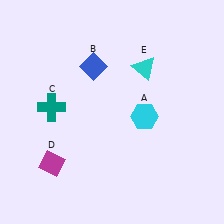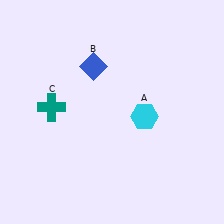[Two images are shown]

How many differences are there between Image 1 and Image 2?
There are 2 differences between the two images.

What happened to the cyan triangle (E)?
The cyan triangle (E) was removed in Image 2. It was in the top-right area of Image 1.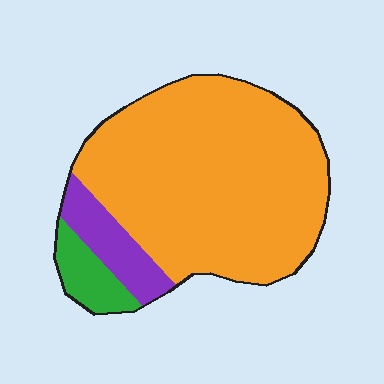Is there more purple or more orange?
Orange.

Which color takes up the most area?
Orange, at roughly 80%.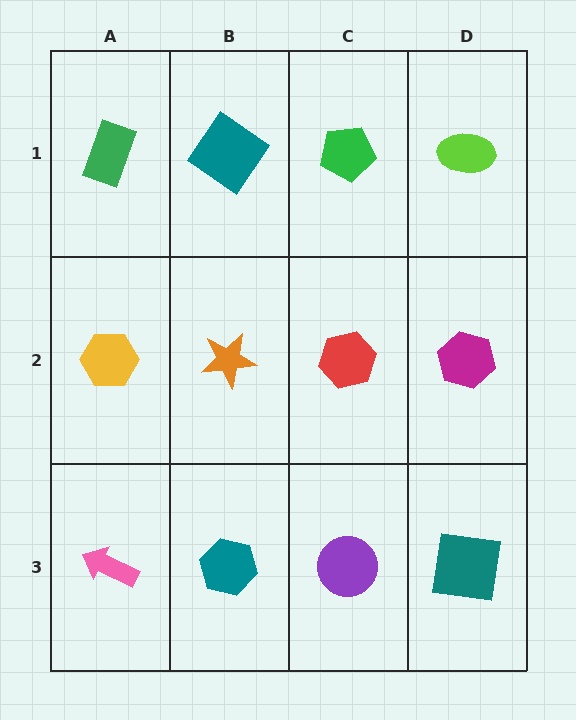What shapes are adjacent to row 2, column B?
A teal diamond (row 1, column B), a teal hexagon (row 3, column B), a yellow hexagon (row 2, column A), a red hexagon (row 2, column C).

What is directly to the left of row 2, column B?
A yellow hexagon.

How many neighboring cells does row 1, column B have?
3.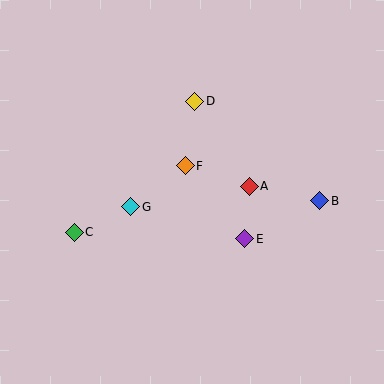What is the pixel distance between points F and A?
The distance between F and A is 67 pixels.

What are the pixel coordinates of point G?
Point G is at (131, 207).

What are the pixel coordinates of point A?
Point A is at (249, 186).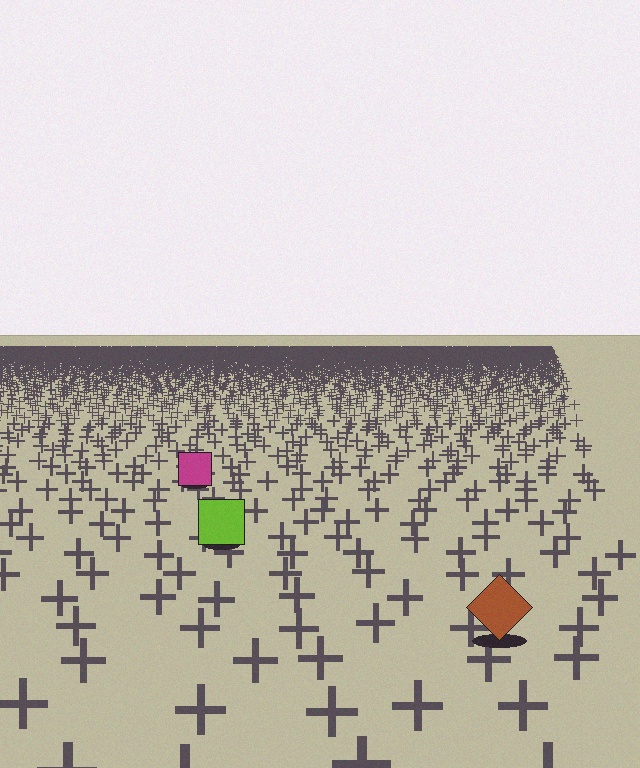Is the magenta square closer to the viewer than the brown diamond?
No. The brown diamond is closer — you can tell from the texture gradient: the ground texture is coarser near it.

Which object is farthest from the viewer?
The magenta square is farthest from the viewer. It appears smaller and the ground texture around it is denser.